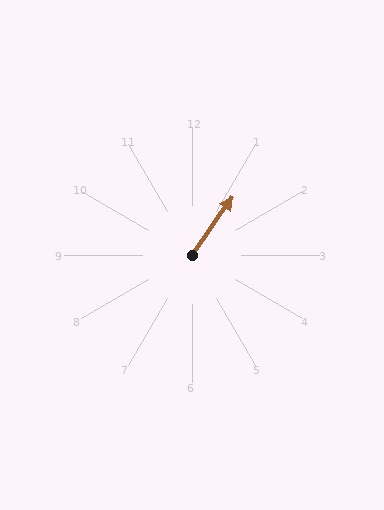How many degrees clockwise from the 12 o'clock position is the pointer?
Approximately 35 degrees.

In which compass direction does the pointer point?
Northeast.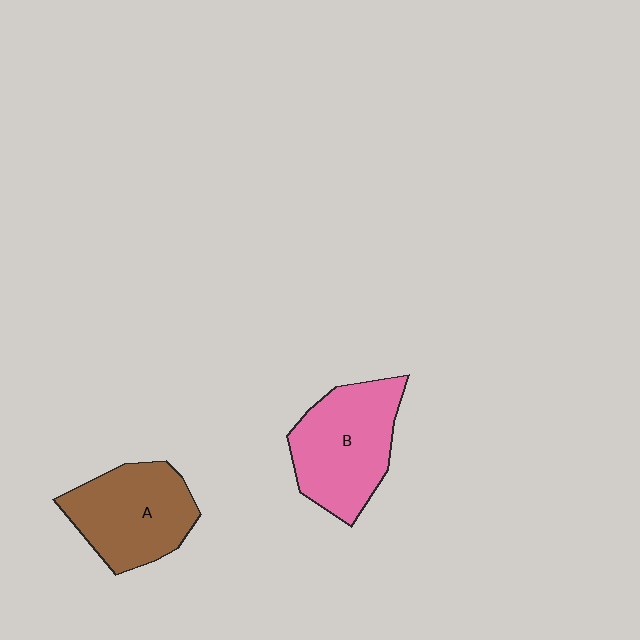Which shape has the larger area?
Shape B (pink).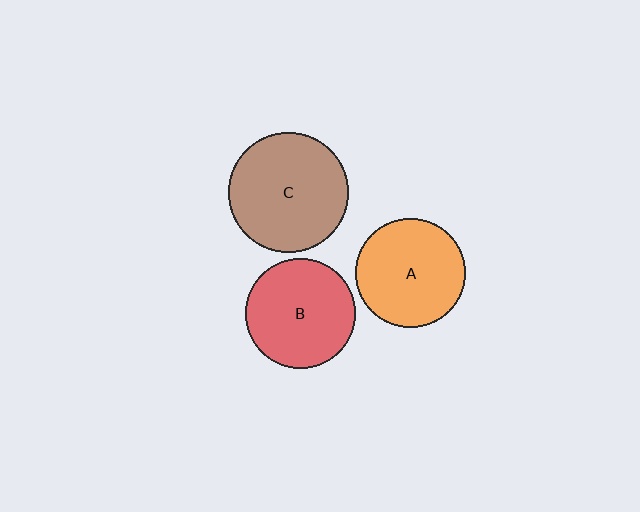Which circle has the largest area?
Circle C (brown).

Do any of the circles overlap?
No, none of the circles overlap.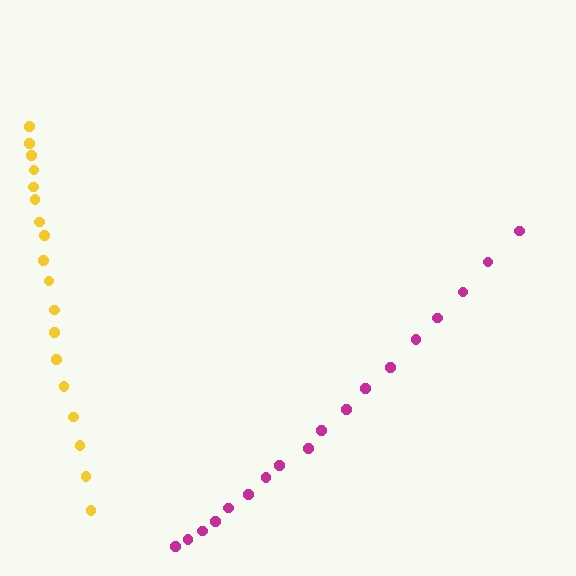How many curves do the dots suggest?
There are 2 distinct paths.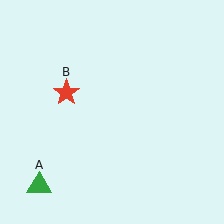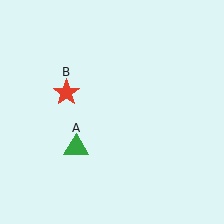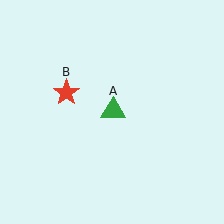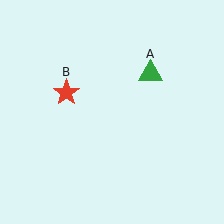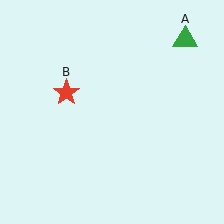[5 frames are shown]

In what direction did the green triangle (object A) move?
The green triangle (object A) moved up and to the right.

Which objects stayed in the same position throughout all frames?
Red star (object B) remained stationary.